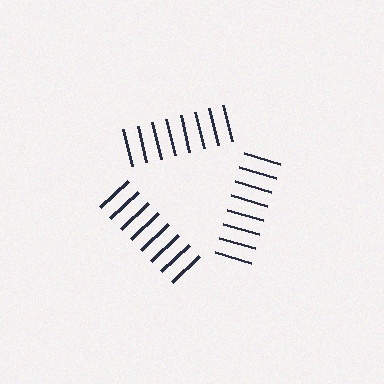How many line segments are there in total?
24 — 8 along each of the 3 edges.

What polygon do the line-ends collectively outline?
An illusory triangle — the line segments terminate on its edges but no continuous stroke is drawn.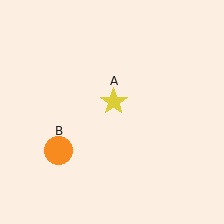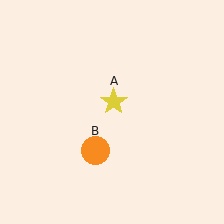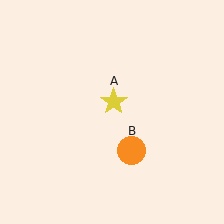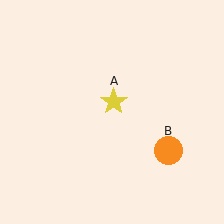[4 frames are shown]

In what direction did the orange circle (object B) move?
The orange circle (object B) moved right.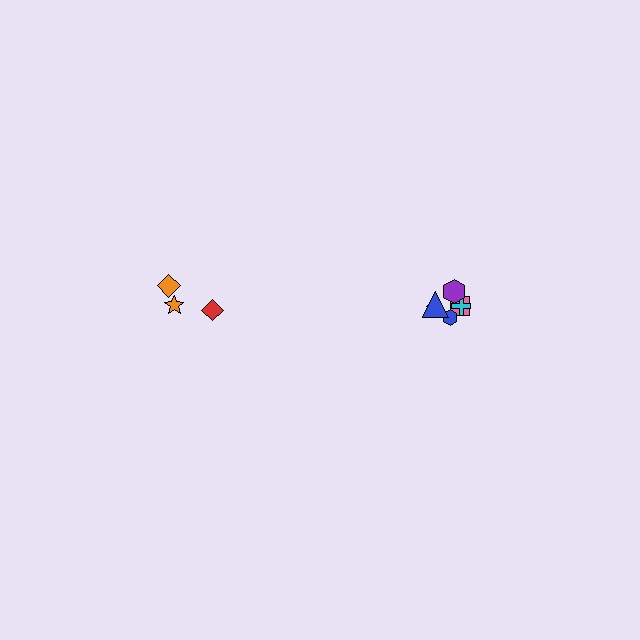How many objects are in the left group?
There are 3 objects.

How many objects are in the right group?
There are 6 objects.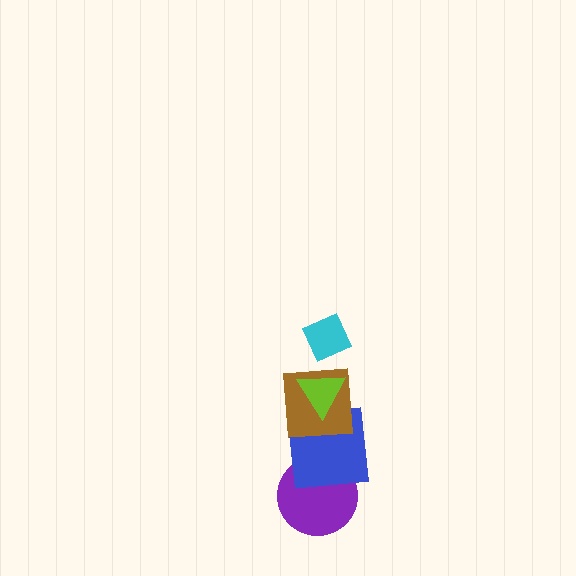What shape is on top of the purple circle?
The blue square is on top of the purple circle.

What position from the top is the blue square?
The blue square is 4th from the top.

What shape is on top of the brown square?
The lime triangle is on top of the brown square.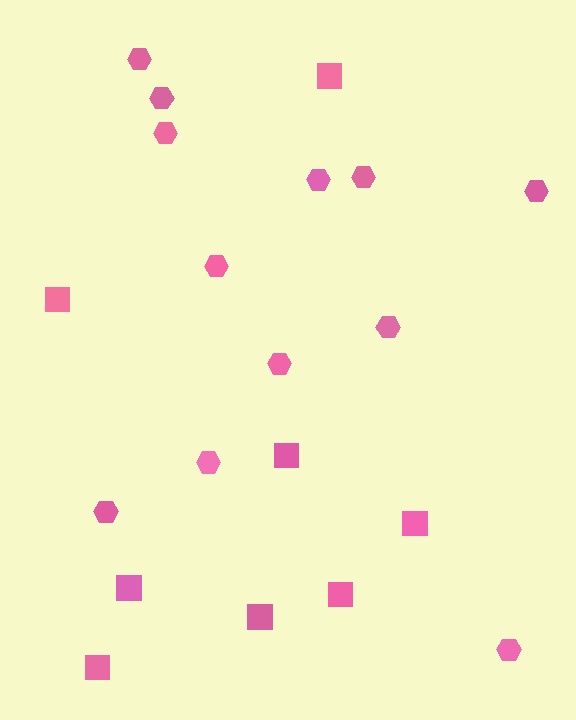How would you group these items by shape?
There are 2 groups: one group of squares (8) and one group of hexagons (12).